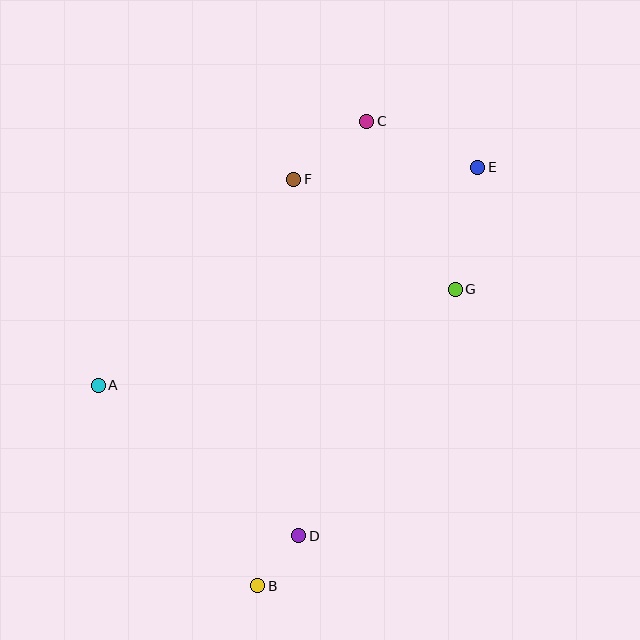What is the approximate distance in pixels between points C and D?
The distance between C and D is approximately 420 pixels.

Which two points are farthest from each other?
Points B and C are farthest from each other.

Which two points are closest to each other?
Points B and D are closest to each other.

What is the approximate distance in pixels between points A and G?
The distance between A and G is approximately 370 pixels.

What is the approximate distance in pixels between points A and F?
The distance between A and F is approximately 284 pixels.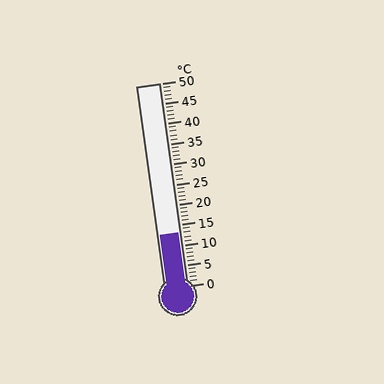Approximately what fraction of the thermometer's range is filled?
The thermometer is filled to approximately 25% of its range.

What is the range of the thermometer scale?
The thermometer scale ranges from 0°C to 50°C.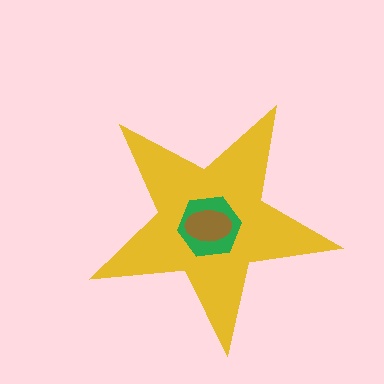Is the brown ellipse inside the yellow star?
Yes.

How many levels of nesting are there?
3.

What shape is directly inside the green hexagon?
The brown ellipse.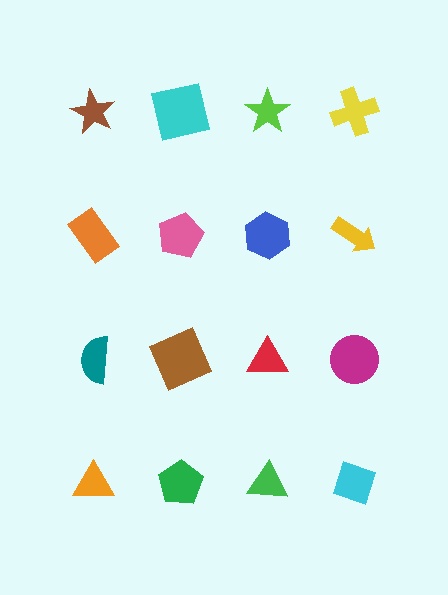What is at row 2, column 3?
A blue hexagon.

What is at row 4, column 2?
A green pentagon.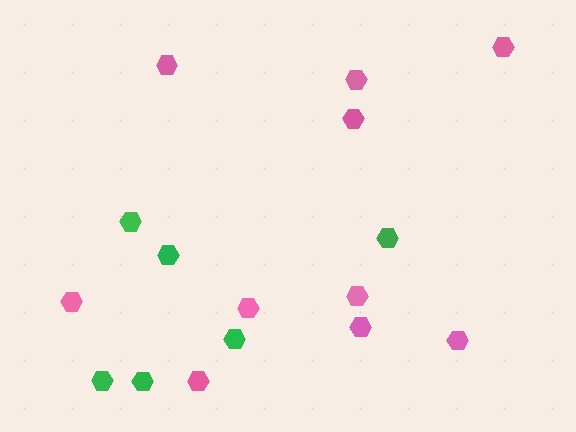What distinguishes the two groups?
There are 2 groups: one group of pink hexagons (10) and one group of green hexagons (6).